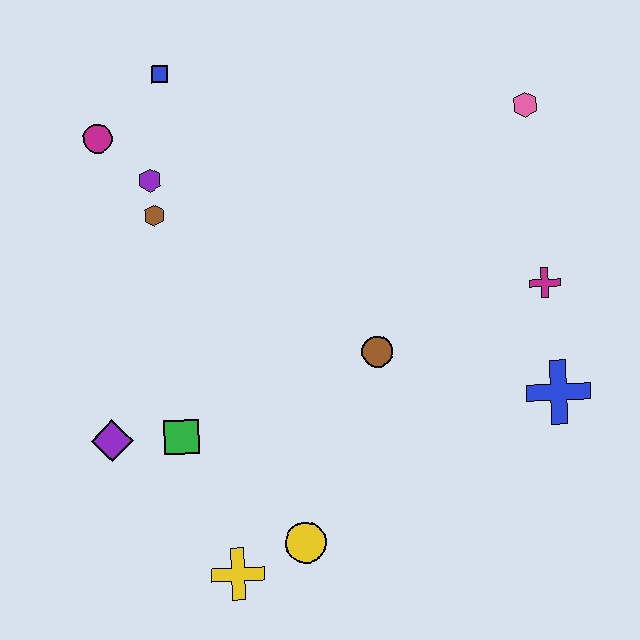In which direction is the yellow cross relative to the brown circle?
The yellow cross is below the brown circle.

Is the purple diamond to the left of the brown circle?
Yes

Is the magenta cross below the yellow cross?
No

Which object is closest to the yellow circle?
The yellow cross is closest to the yellow circle.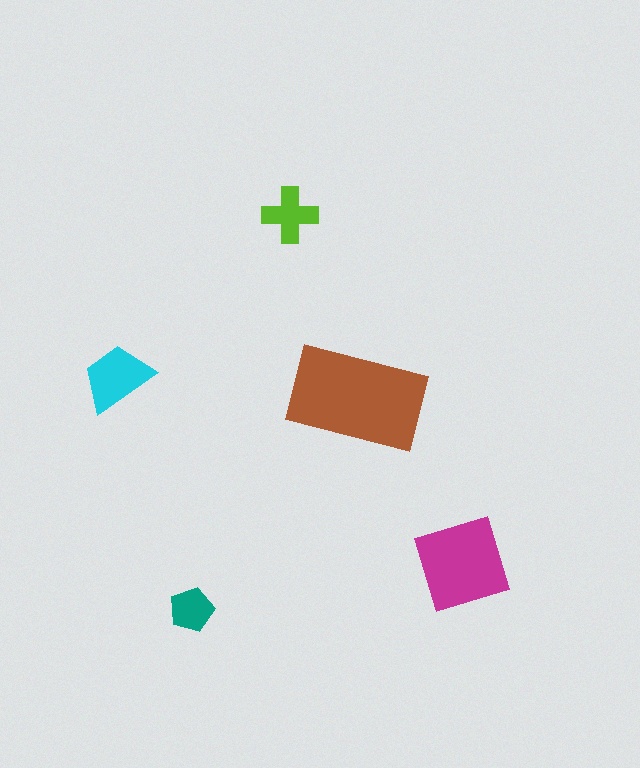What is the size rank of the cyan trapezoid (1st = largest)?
3rd.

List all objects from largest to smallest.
The brown rectangle, the magenta diamond, the cyan trapezoid, the lime cross, the teal pentagon.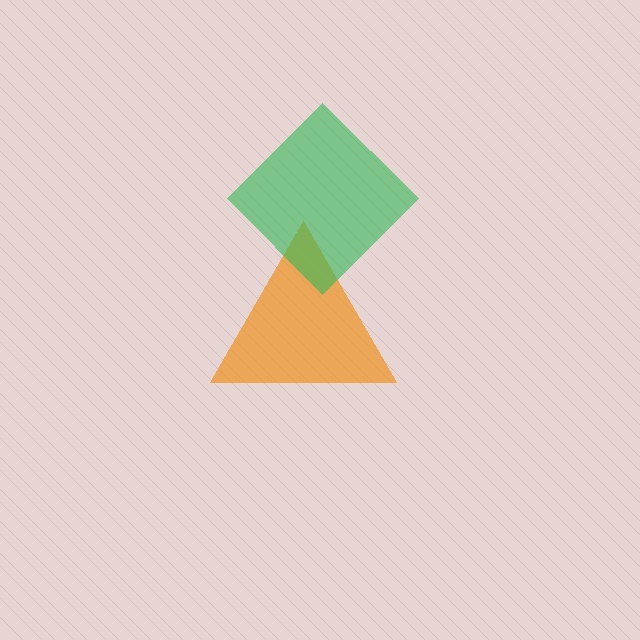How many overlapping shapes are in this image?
There are 2 overlapping shapes in the image.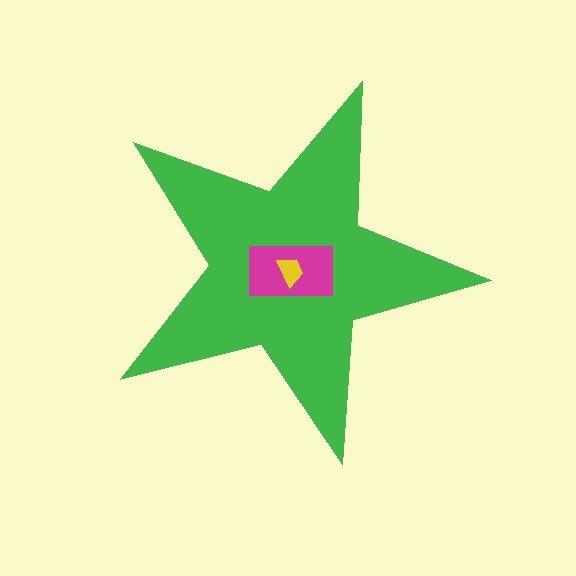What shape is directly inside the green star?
The magenta rectangle.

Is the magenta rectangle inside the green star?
Yes.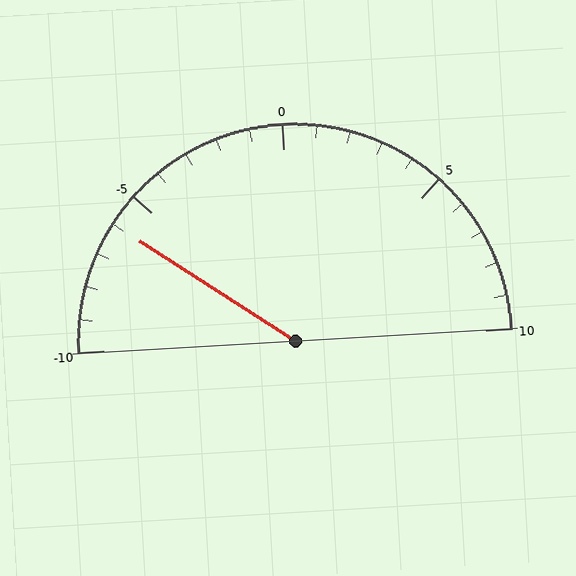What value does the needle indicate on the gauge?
The needle indicates approximately -6.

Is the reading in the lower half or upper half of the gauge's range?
The reading is in the lower half of the range (-10 to 10).